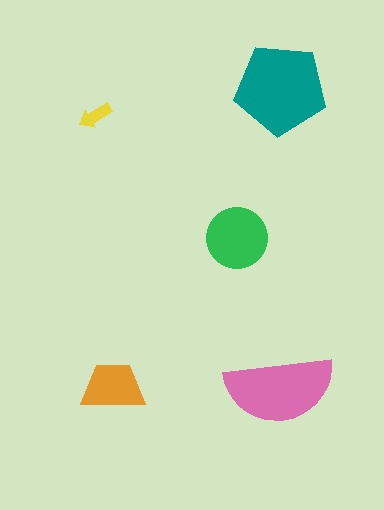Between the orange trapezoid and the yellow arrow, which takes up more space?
The orange trapezoid.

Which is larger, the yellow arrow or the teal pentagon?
The teal pentagon.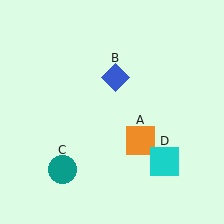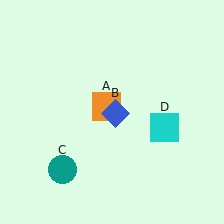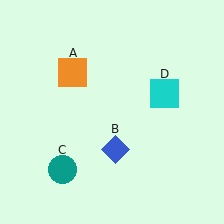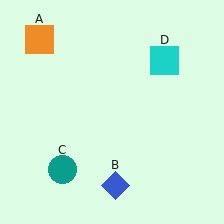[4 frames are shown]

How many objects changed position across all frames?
3 objects changed position: orange square (object A), blue diamond (object B), cyan square (object D).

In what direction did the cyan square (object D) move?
The cyan square (object D) moved up.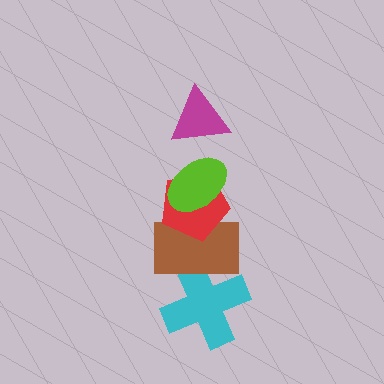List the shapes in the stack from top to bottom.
From top to bottom: the magenta triangle, the lime ellipse, the red pentagon, the brown rectangle, the cyan cross.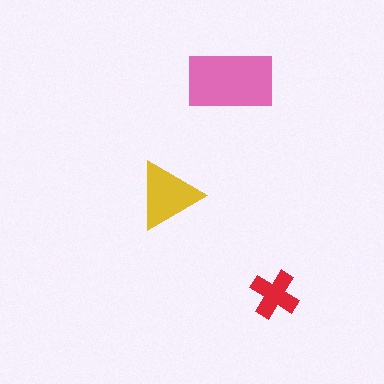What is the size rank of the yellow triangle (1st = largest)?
2nd.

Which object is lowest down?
The red cross is bottommost.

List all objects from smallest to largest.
The red cross, the yellow triangle, the pink rectangle.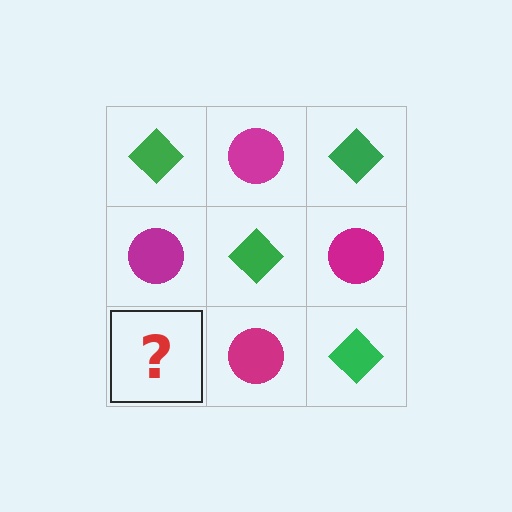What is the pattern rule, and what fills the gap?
The rule is that it alternates green diamond and magenta circle in a checkerboard pattern. The gap should be filled with a green diamond.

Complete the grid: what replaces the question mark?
The question mark should be replaced with a green diamond.